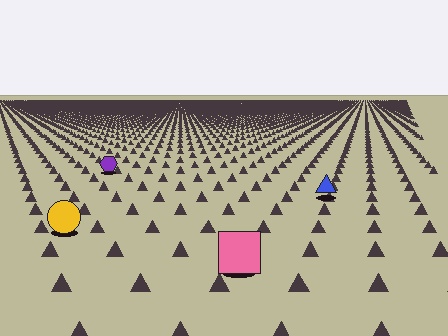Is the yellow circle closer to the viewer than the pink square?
No. The pink square is closer — you can tell from the texture gradient: the ground texture is coarser near it.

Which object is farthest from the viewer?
The purple hexagon is farthest from the viewer. It appears smaller and the ground texture around it is denser.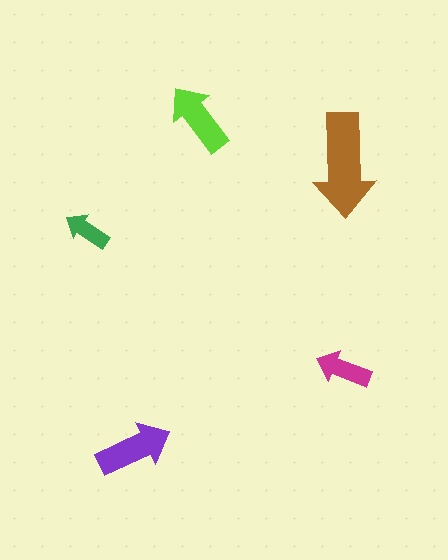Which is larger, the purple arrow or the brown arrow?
The brown one.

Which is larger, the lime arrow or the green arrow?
The lime one.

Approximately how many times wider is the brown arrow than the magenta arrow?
About 2 times wider.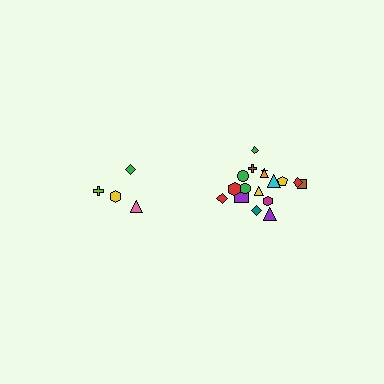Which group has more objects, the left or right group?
The right group.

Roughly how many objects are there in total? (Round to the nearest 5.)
Roughly 20 objects in total.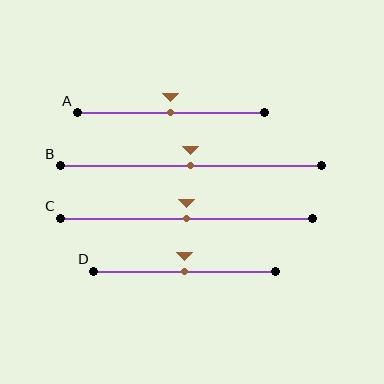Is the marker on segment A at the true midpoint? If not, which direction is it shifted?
Yes, the marker on segment A is at the true midpoint.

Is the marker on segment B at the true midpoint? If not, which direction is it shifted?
Yes, the marker on segment B is at the true midpoint.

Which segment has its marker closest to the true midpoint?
Segment A has its marker closest to the true midpoint.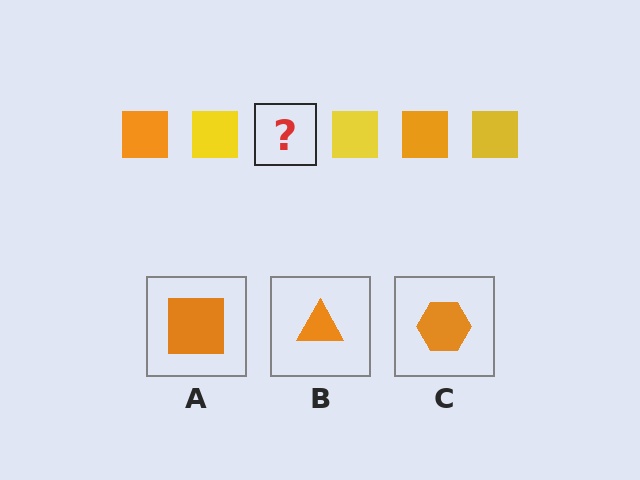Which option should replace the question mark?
Option A.